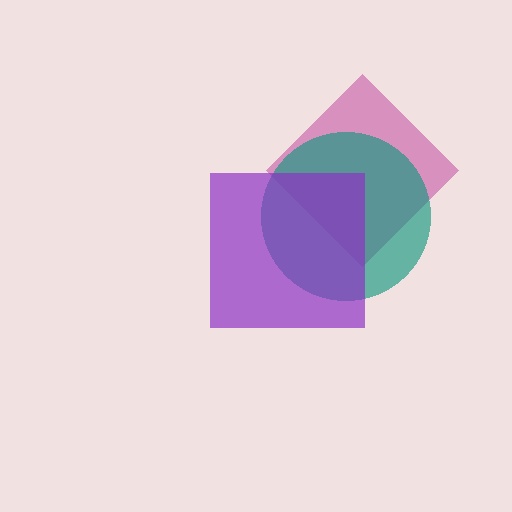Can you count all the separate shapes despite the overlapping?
Yes, there are 3 separate shapes.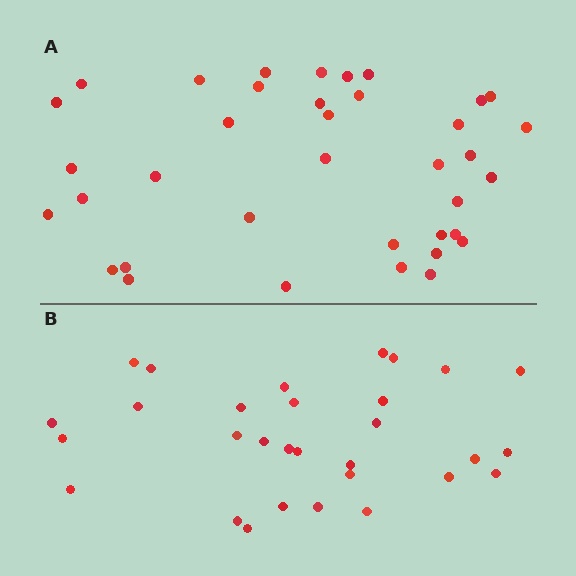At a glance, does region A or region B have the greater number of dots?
Region A (the top region) has more dots.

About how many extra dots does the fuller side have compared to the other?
Region A has roughly 8 or so more dots than region B.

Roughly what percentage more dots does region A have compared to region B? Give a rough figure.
About 25% more.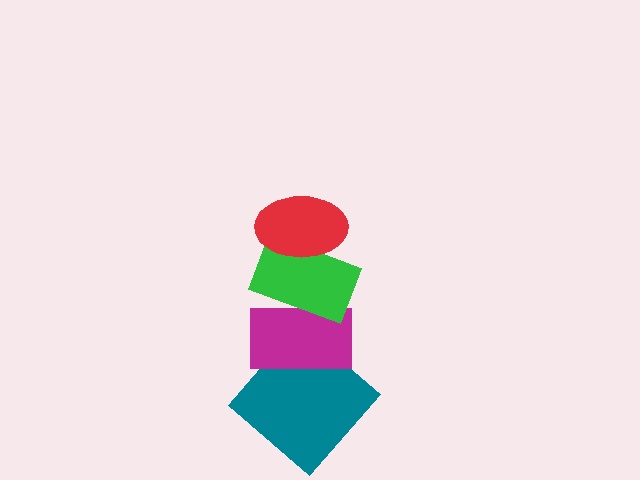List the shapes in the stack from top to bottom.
From top to bottom: the red ellipse, the green rectangle, the magenta rectangle, the teal diamond.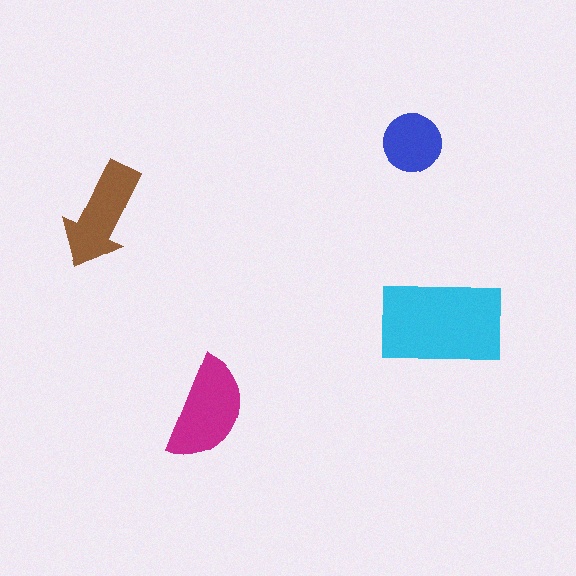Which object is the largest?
The cyan rectangle.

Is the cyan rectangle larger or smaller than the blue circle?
Larger.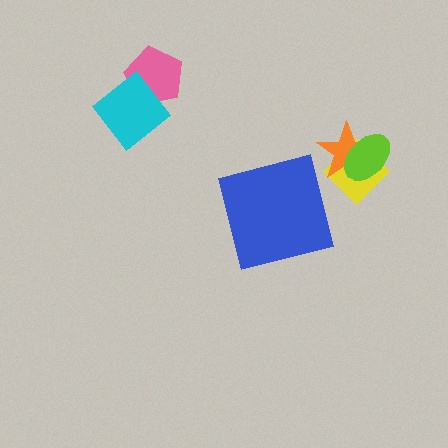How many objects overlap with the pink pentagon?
1 object overlaps with the pink pentagon.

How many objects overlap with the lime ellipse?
2 objects overlap with the lime ellipse.